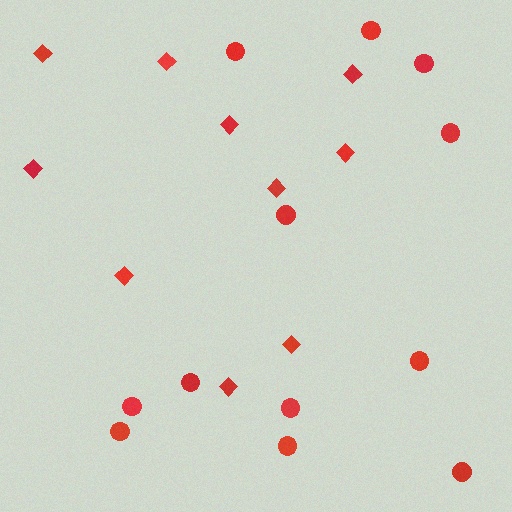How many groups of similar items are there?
There are 2 groups: one group of diamonds (10) and one group of circles (12).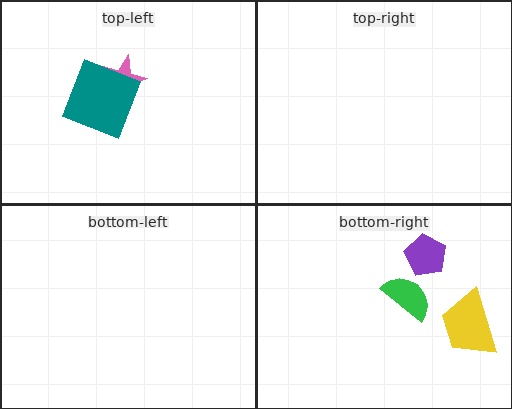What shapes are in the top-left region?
The pink star, the teal square.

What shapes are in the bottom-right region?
The green semicircle, the purple pentagon, the yellow trapezoid.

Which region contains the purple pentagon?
The bottom-right region.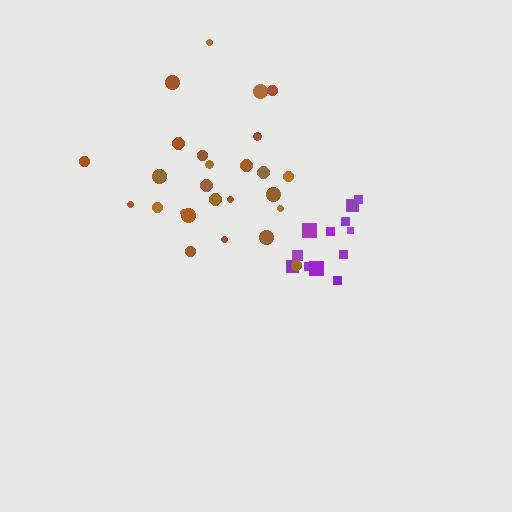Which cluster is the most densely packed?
Purple.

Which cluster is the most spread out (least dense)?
Brown.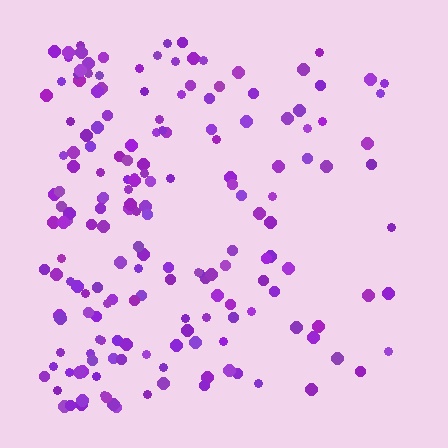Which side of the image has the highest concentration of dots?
The left.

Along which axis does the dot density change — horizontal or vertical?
Horizontal.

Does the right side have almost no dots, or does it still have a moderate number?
Still a moderate number, just noticeably fewer than the left.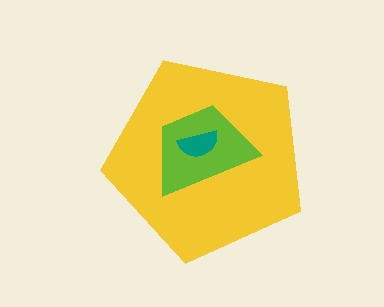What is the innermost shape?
The teal semicircle.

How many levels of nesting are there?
3.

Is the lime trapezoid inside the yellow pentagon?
Yes.